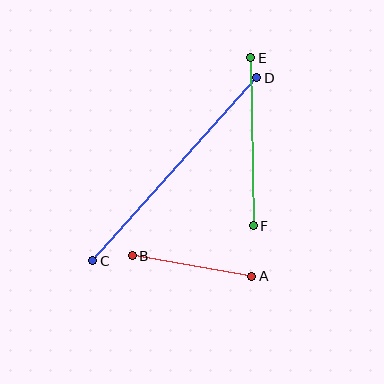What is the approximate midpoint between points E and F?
The midpoint is at approximately (252, 142) pixels.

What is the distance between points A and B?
The distance is approximately 121 pixels.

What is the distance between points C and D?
The distance is approximately 246 pixels.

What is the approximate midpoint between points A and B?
The midpoint is at approximately (192, 266) pixels.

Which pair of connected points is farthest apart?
Points C and D are farthest apart.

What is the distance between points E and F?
The distance is approximately 168 pixels.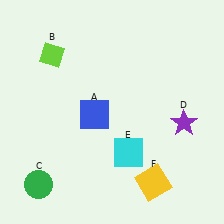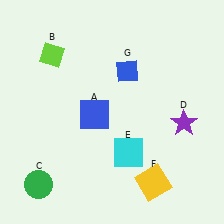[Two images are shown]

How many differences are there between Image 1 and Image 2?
There is 1 difference between the two images.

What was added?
A blue diamond (G) was added in Image 2.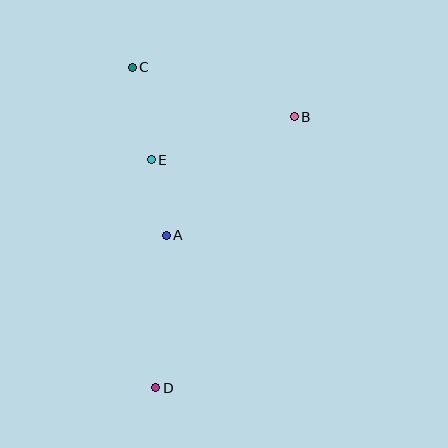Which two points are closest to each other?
Points A and E are closest to each other.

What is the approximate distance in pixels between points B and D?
The distance between B and D is approximately 304 pixels.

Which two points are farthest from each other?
Points C and D are farthest from each other.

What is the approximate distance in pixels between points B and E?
The distance between B and E is approximately 149 pixels.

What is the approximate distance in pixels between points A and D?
The distance between A and D is approximately 153 pixels.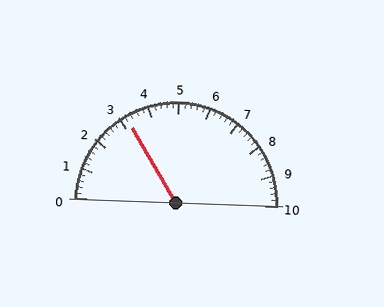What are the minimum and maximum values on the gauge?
The gauge ranges from 0 to 10.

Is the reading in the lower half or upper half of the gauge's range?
The reading is in the lower half of the range (0 to 10).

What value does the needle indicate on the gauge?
The needle indicates approximately 3.2.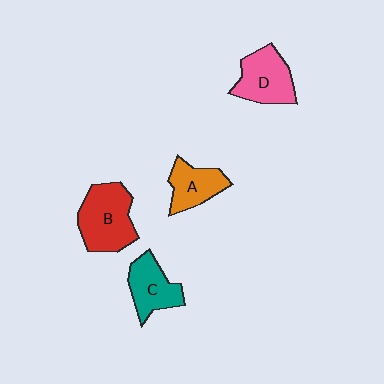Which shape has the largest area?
Shape B (red).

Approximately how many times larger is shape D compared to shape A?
Approximately 1.3 times.